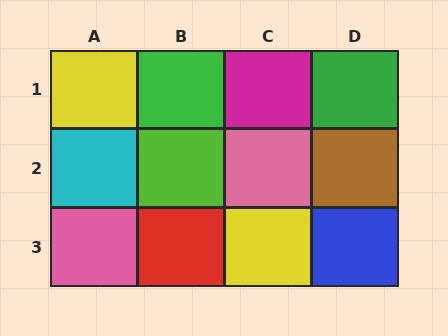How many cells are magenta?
1 cell is magenta.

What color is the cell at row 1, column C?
Magenta.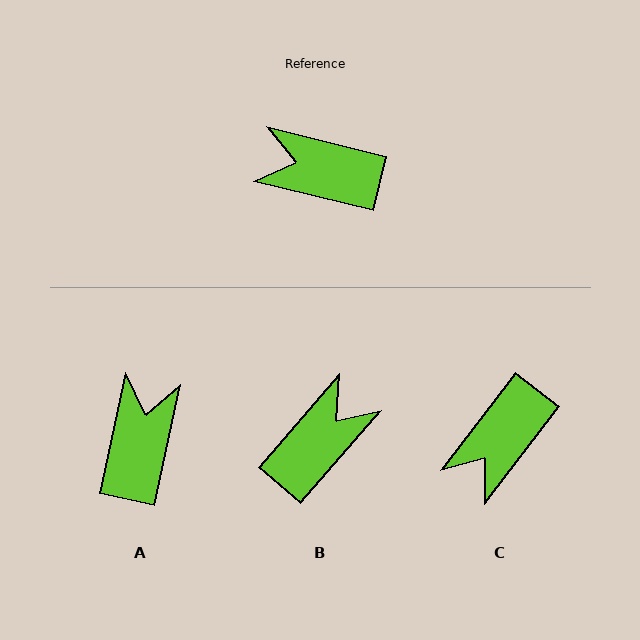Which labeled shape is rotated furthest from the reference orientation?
B, about 117 degrees away.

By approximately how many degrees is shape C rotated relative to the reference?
Approximately 66 degrees counter-clockwise.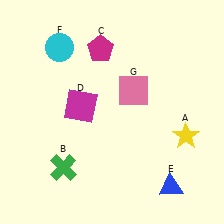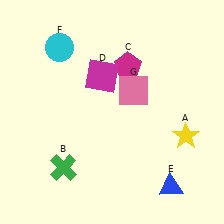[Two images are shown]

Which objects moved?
The objects that moved are: the magenta pentagon (C), the magenta square (D).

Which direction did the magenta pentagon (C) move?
The magenta pentagon (C) moved right.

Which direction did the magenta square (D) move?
The magenta square (D) moved up.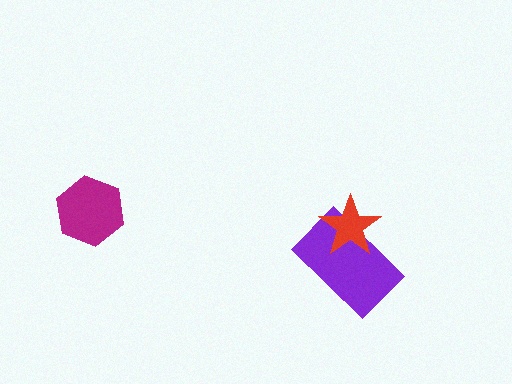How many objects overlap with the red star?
1 object overlaps with the red star.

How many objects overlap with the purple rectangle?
1 object overlaps with the purple rectangle.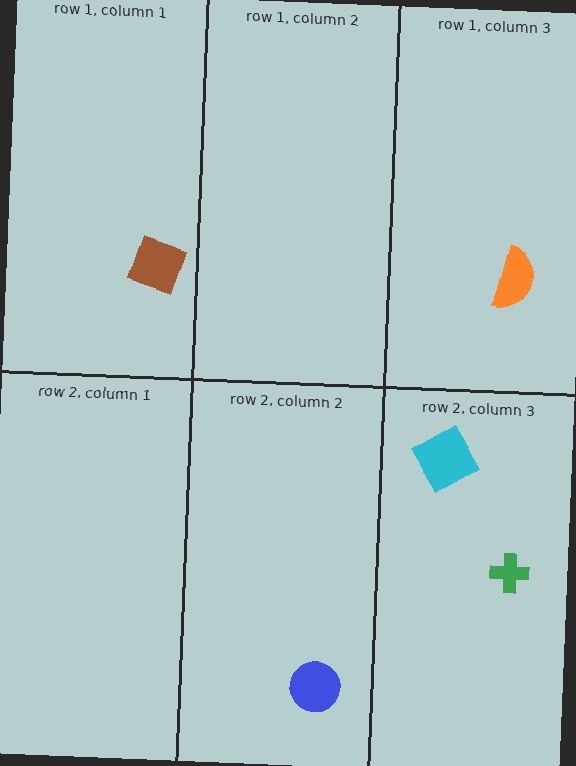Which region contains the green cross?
The row 2, column 3 region.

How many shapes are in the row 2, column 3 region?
2.